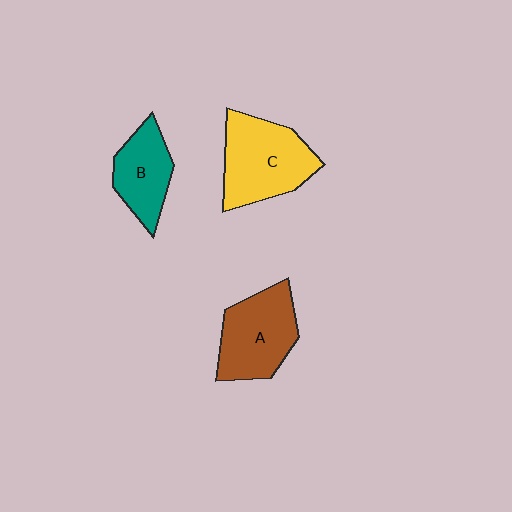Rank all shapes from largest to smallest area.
From largest to smallest: C (yellow), A (brown), B (teal).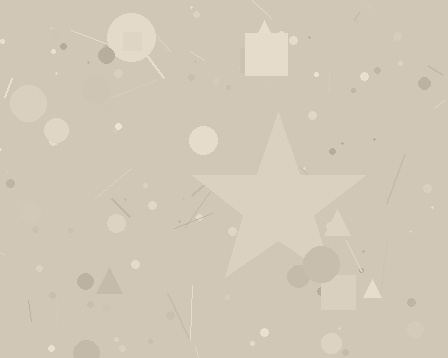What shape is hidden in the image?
A star is hidden in the image.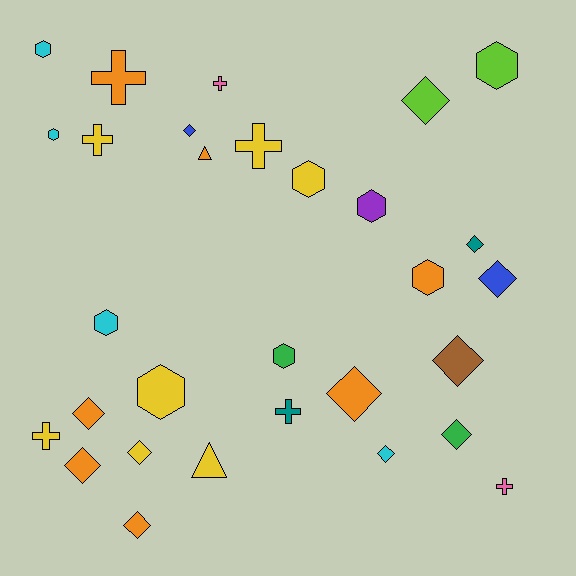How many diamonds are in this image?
There are 12 diamonds.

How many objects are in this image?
There are 30 objects.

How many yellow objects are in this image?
There are 7 yellow objects.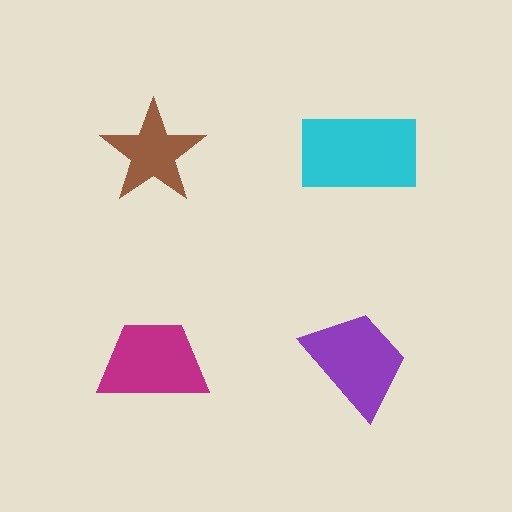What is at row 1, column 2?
A cyan rectangle.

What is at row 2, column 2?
A purple trapezoid.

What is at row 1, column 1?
A brown star.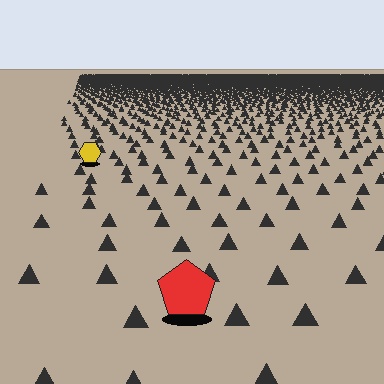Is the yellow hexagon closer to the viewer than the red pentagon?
No. The red pentagon is closer — you can tell from the texture gradient: the ground texture is coarser near it.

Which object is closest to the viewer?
The red pentagon is closest. The texture marks near it are larger and more spread out.